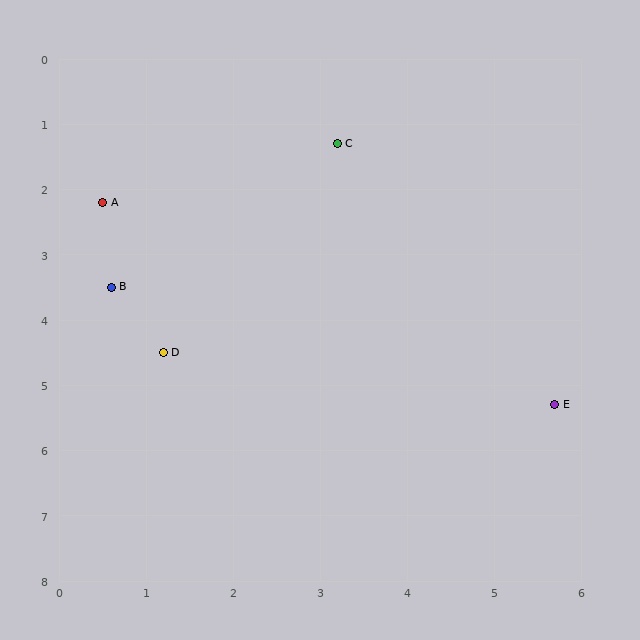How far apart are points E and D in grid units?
Points E and D are about 4.6 grid units apart.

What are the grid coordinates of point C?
Point C is at approximately (3.2, 1.3).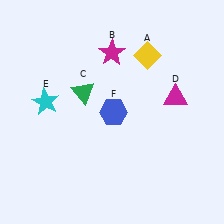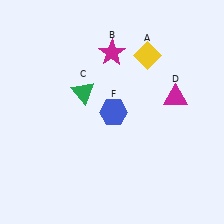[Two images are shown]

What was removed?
The cyan star (E) was removed in Image 2.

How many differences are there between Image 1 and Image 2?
There is 1 difference between the two images.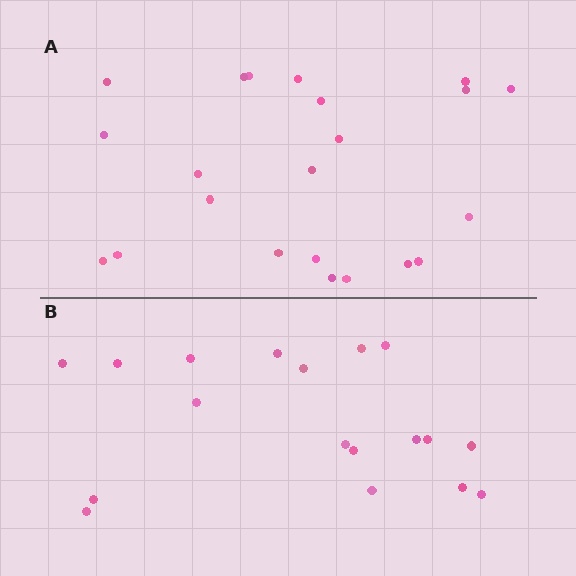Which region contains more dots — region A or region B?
Region A (the top region) has more dots.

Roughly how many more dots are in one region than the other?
Region A has about 4 more dots than region B.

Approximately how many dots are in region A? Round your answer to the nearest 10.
About 20 dots. (The exact count is 22, which rounds to 20.)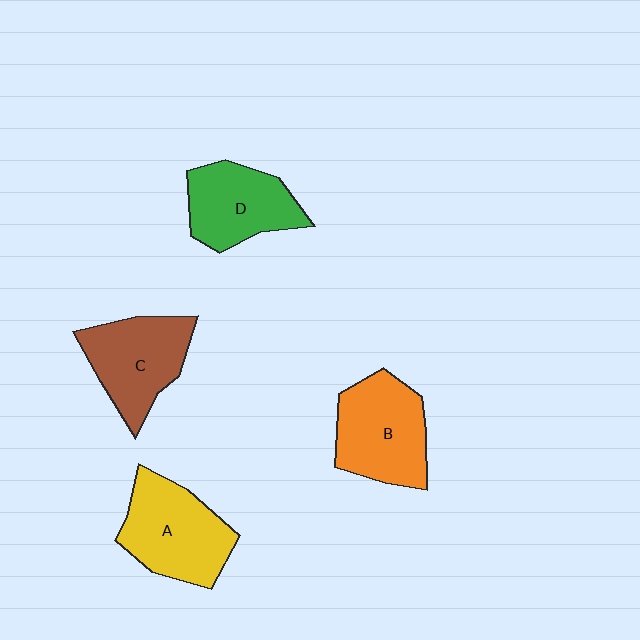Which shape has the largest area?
Shape A (yellow).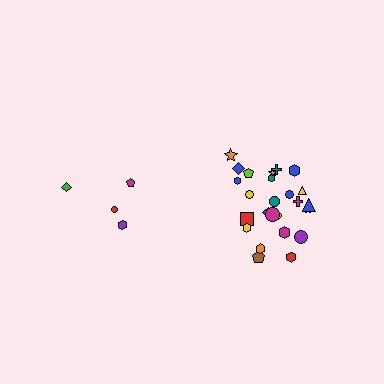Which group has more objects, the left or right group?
The right group.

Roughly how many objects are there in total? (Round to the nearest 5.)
Roughly 30 objects in total.